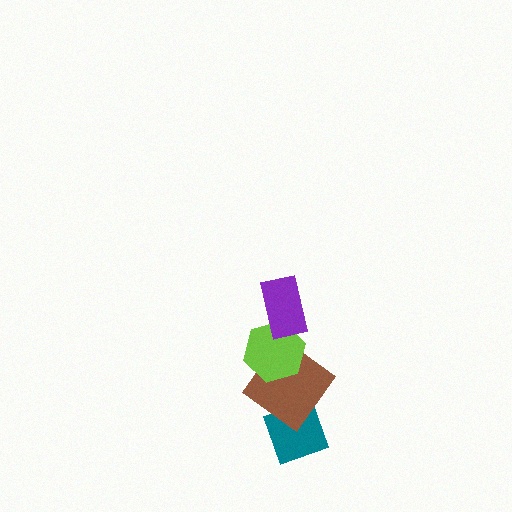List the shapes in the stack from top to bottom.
From top to bottom: the purple rectangle, the lime hexagon, the brown diamond, the teal diamond.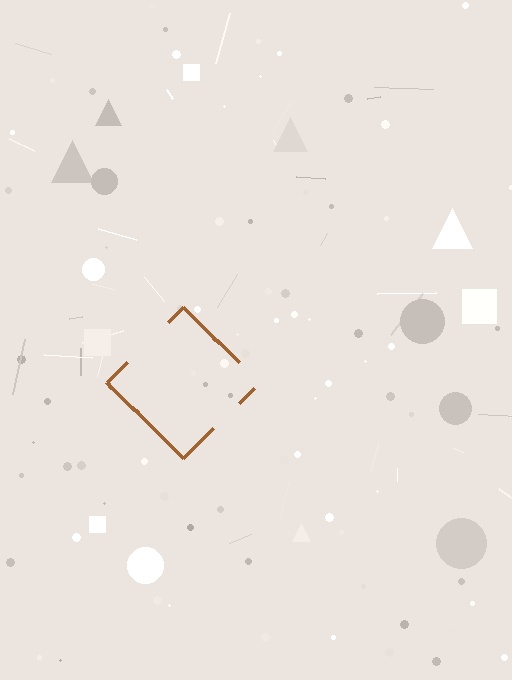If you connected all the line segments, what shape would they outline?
They would outline a diamond.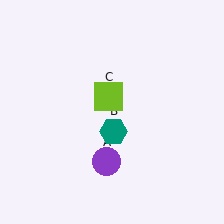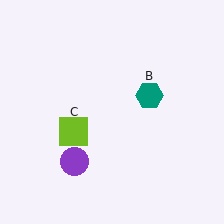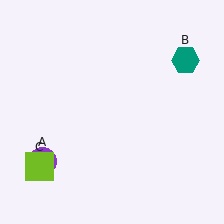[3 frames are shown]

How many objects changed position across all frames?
3 objects changed position: purple circle (object A), teal hexagon (object B), lime square (object C).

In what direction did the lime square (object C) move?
The lime square (object C) moved down and to the left.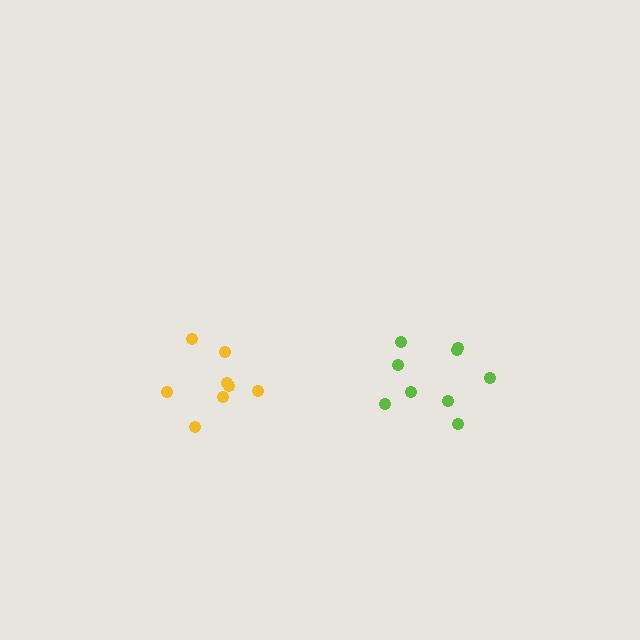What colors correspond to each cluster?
The clusters are colored: lime, yellow.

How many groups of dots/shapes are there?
There are 2 groups.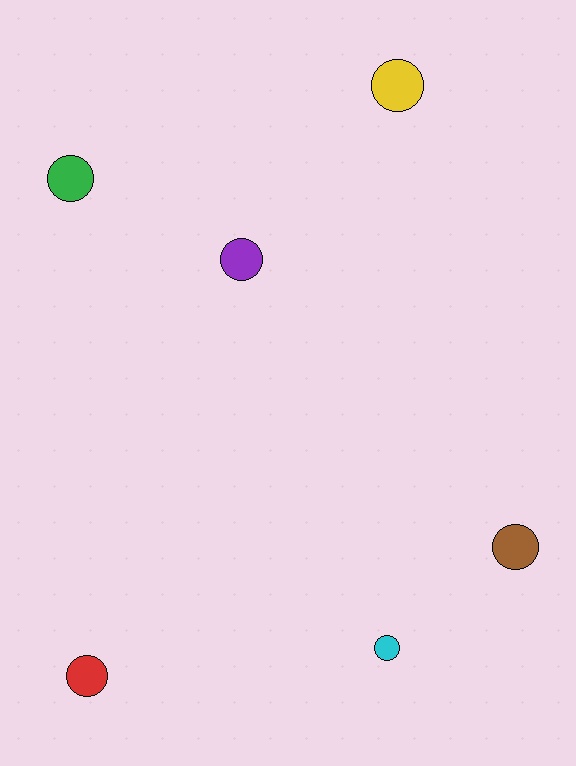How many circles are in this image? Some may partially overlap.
There are 6 circles.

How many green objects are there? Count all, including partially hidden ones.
There is 1 green object.